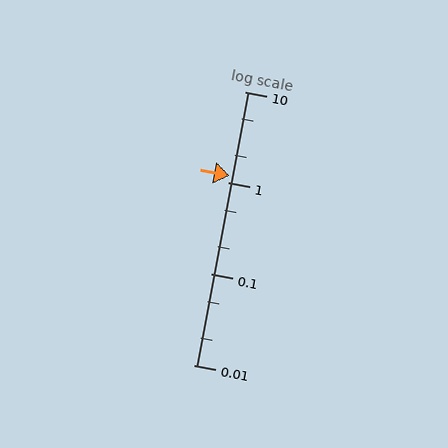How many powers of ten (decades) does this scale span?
The scale spans 3 decades, from 0.01 to 10.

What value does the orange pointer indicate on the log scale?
The pointer indicates approximately 1.2.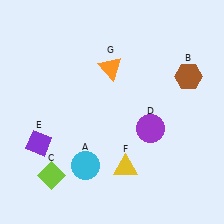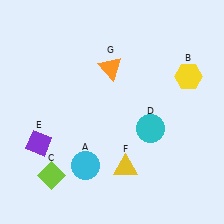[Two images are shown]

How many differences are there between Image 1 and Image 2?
There are 2 differences between the two images.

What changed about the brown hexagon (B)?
In Image 1, B is brown. In Image 2, it changed to yellow.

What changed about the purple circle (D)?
In Image 1, D is purple. In Image 2, it changed to cyan.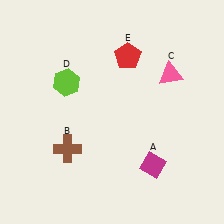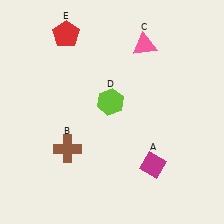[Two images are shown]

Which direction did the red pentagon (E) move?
The red pentagon (E) moved left.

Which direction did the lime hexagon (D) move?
The lime hexagon (D) moved right.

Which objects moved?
The objects that moved are: the pink triangle (C), the lime hexagon (D), the red pentagon (E).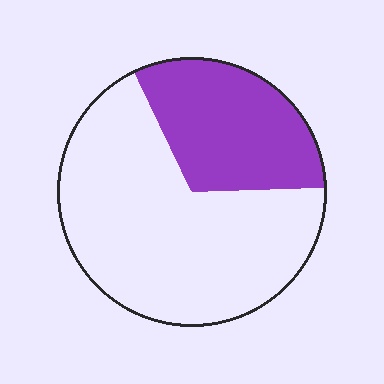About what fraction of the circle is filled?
About one third (1/3).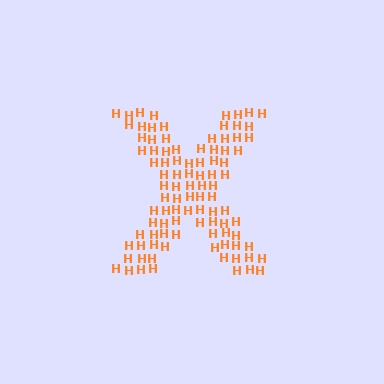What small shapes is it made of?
It is made of small letter H's.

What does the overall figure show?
The overall figure shows the letter X.